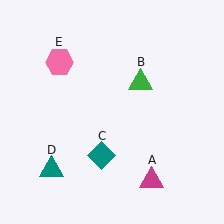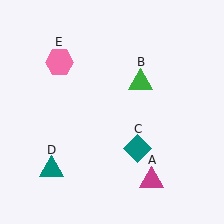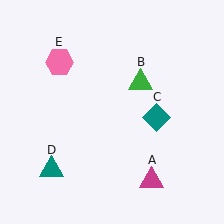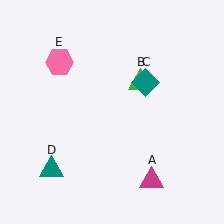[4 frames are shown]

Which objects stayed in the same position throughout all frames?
Magenta triangle (object A) and green triangle (object B) and teal triangle (object D) and pink hexagon (object E) remained stationary.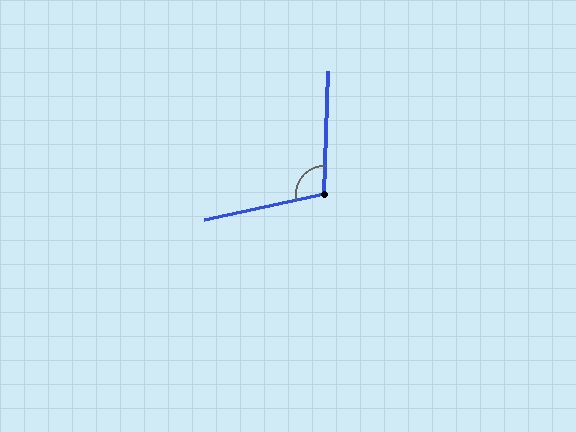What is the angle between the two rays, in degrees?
Approximately 104 degrees.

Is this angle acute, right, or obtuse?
It is obtuse.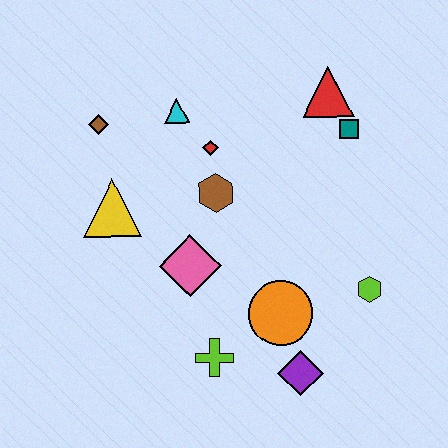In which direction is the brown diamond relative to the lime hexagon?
The brown diamond is to the left of the lime hexagon.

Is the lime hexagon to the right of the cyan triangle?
Yes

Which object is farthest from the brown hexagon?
The purple diamond is farthest from the brown hexagon.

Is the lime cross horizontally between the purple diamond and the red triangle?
No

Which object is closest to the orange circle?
The purple diamond is closest to the orange circle.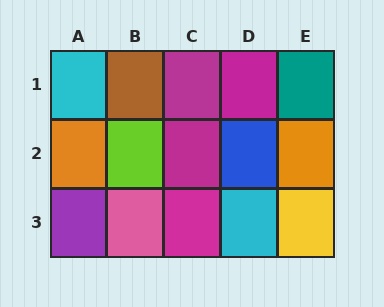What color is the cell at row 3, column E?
Yellow.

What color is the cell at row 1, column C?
Magenta.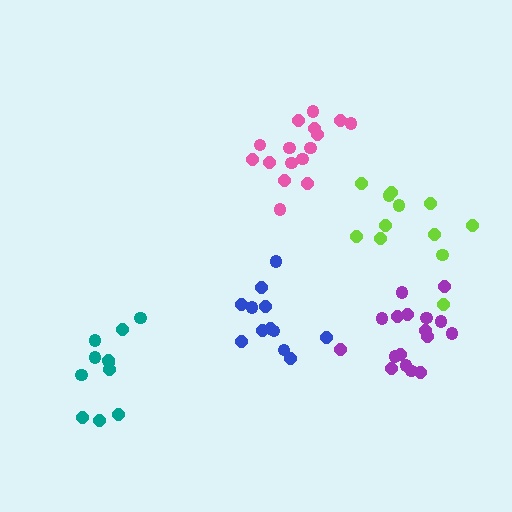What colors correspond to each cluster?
The clusters are colored: teal, pink, blue, lime, purple.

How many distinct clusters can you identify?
There are 5 distinct clusters.